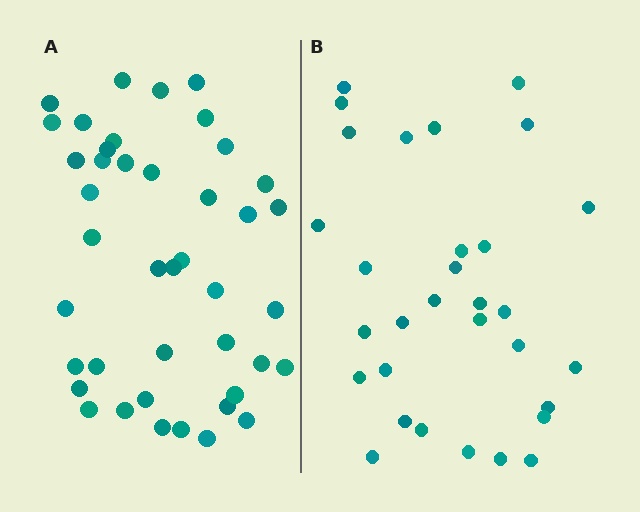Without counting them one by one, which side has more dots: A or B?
Region A (the left region) has more dots.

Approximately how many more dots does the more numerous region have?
Region A has roughly 12 or so more dots than region B.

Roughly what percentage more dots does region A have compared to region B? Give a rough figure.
About 35% more.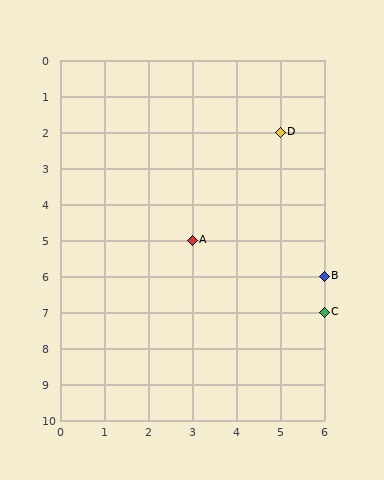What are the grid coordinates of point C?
Point C is at grid coordinates (6, 7).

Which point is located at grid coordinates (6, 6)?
Point B is at (6, 6).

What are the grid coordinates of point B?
Point B is at grid coordinates (6, 6).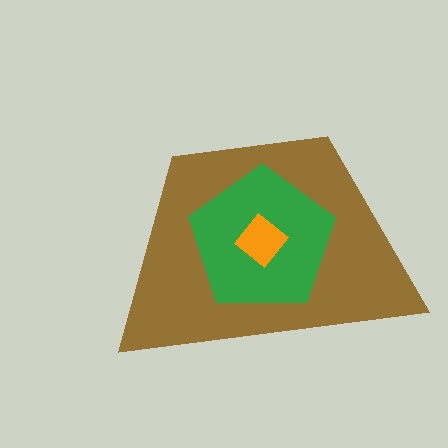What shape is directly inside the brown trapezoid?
The green pentagon.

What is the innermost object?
The orange diamond.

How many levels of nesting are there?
3.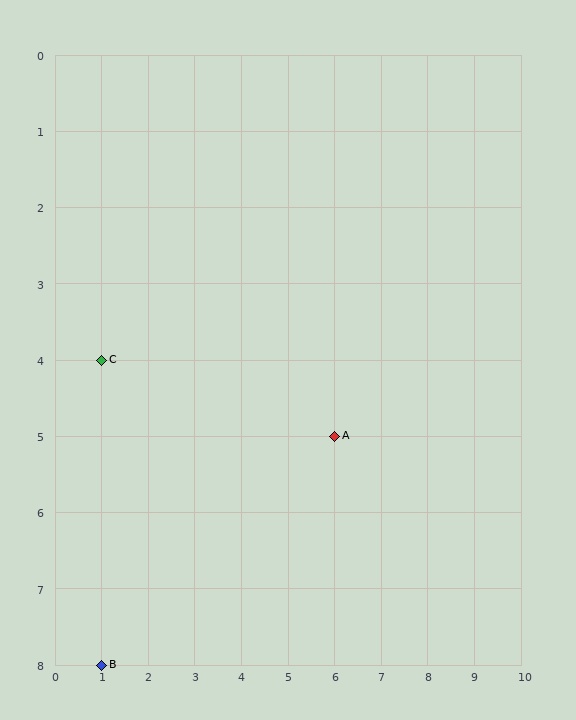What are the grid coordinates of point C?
Point C is at grid coordinates (1, 4).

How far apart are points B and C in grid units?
Points B and C are 4 rows apart.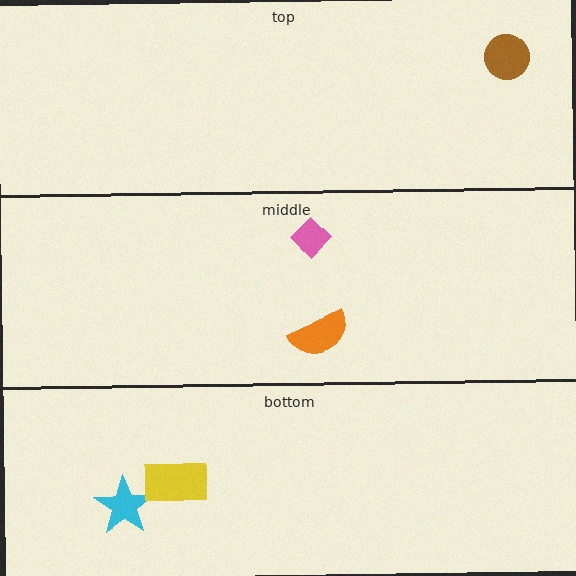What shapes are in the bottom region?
The cyan star, the yellow rectangle.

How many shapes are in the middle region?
2.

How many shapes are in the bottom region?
2.